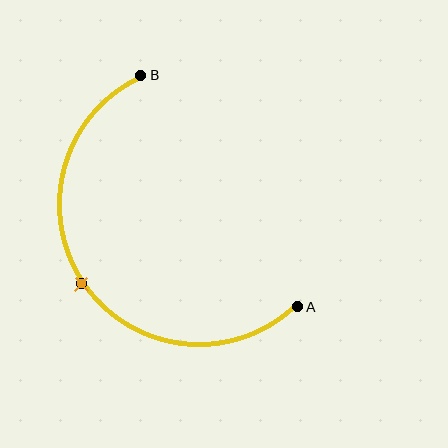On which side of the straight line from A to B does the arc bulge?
The arc bulges below and to the left of the straight line connecting A and B.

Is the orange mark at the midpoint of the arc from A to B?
Yes. The orange mark lies on the arc at equal arc-length from both A and B — it is the arc midpoint.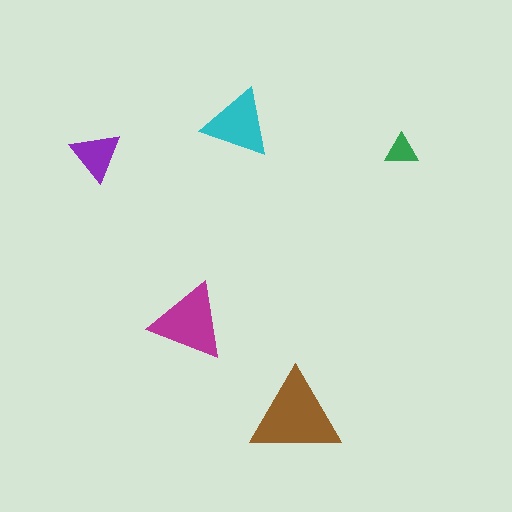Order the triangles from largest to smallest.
the brown one, the magenta one, the cyan one, the purple one, the green one.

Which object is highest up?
The cyan triangle is topmost.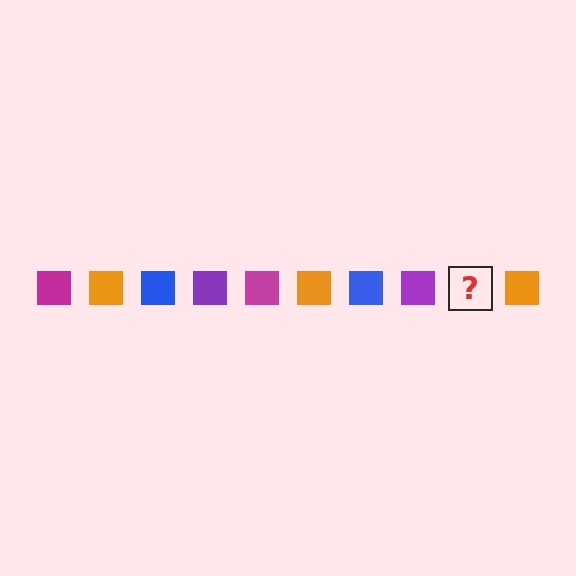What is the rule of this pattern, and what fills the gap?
The rule is that the pattern cycles through magenta, orange, blue, purple squares. The gap should be filled with a magenta square.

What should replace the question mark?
The question mark should be replaced with a magenta square.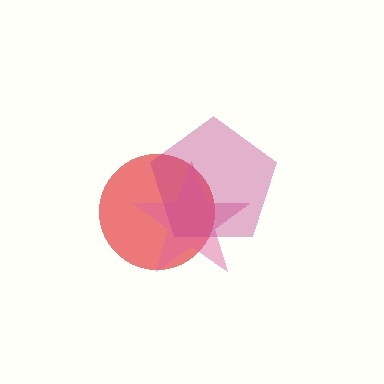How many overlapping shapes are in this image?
There are 3 overlapping shapes in the image.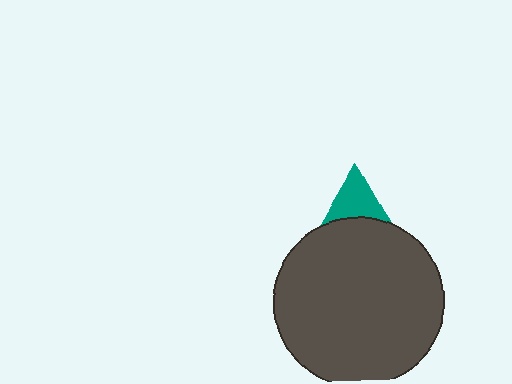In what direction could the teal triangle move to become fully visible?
The teal triangle could move up. That would shift it out from behind the dark gray circle entirely.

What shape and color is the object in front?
The object in front is a dark gray circle.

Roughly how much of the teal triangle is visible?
A small part of it is visible (roughly 43%).